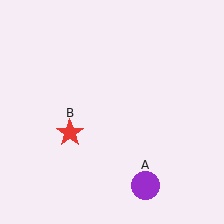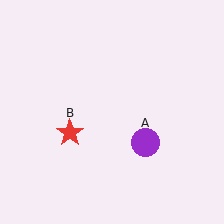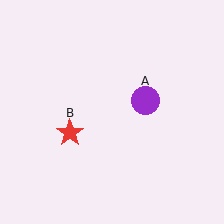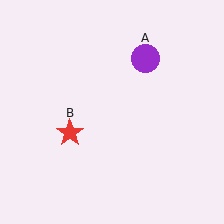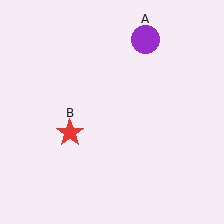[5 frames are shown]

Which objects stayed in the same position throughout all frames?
Red star (object B) remained stationary.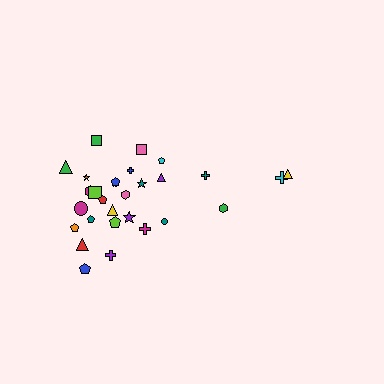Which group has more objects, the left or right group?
The left group.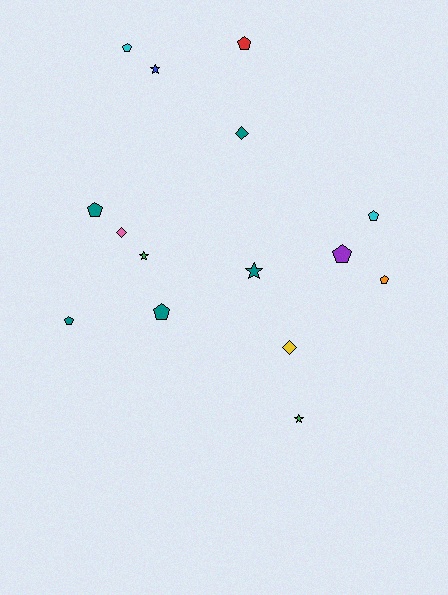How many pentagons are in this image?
There are 8 pentagons.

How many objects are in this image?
There are 15 objects.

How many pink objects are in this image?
There is 1 pink object.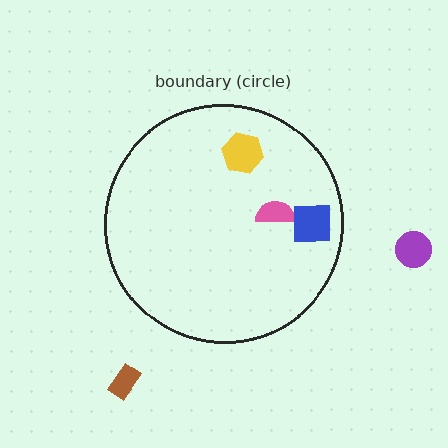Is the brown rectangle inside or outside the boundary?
Outside.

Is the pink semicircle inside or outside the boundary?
Inside.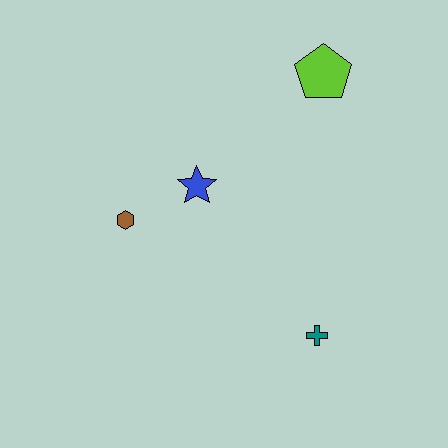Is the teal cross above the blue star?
No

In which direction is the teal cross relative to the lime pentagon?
The teal cross is below the lime pentagon.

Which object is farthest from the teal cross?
The lime pentagon is farthest from the teal cross.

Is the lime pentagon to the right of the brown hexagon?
Yes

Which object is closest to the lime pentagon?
The blue star is closest to the lime pentagon.